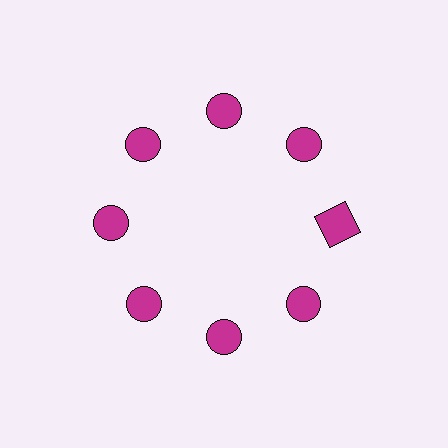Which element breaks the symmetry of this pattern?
The magenta square at roughly the 3 o'clock position breaks the symmetry. All other shapes are magenta circles.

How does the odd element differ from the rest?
It has a different shape: square instead of circle.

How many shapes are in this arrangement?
There are 8 shapes arranged in a ring pattern.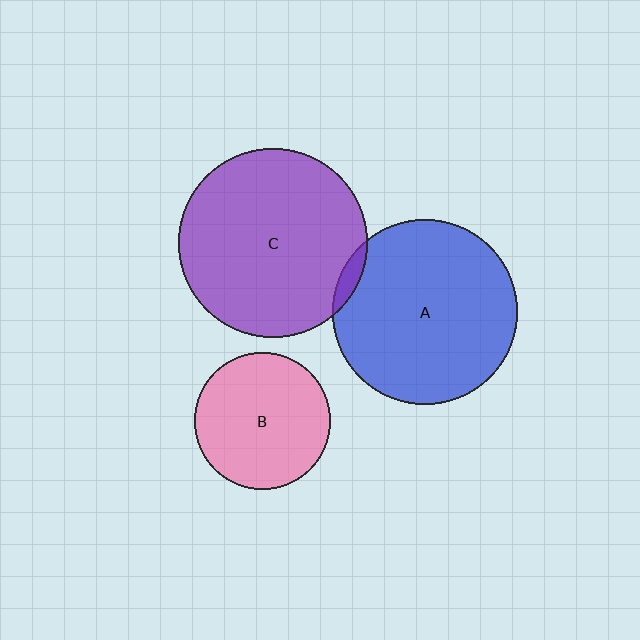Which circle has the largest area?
Circle C (purple).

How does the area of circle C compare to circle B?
Approximately 1.9 times.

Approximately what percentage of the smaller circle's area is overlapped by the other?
Approximately 5%.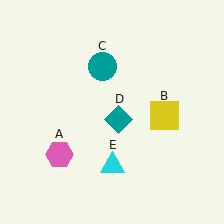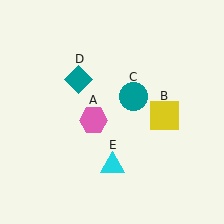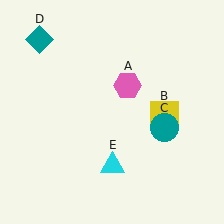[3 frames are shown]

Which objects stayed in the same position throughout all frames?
Yellow square (object B) and cyan triangle (object E) remained stationary.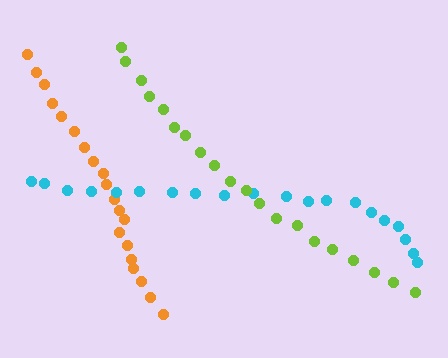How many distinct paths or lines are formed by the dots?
There are 3 distinct paths.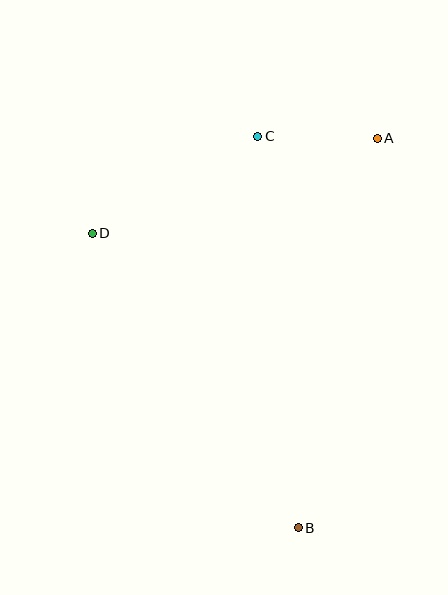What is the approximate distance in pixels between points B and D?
The distance between B and D is approximately 360 pixels.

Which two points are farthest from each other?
Points A and B are farthest from each other.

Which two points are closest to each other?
Points A and C are closest to each other.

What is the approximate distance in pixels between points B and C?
The distance between B and C is approximately 394 pixels.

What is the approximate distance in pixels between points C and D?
The distance between C and D is approximately 192 pixels.